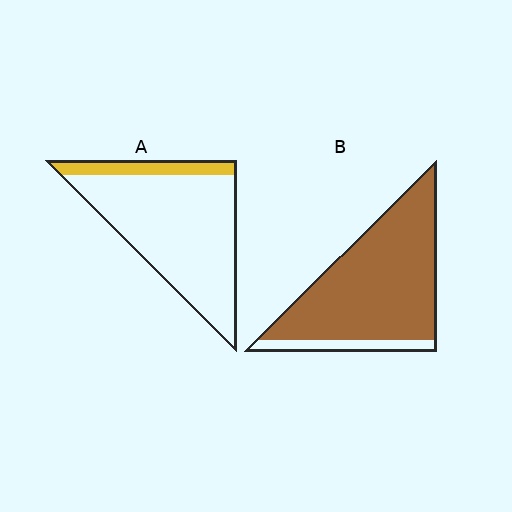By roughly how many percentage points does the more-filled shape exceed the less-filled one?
By roughly 75 percentage points (B over A).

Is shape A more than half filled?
No.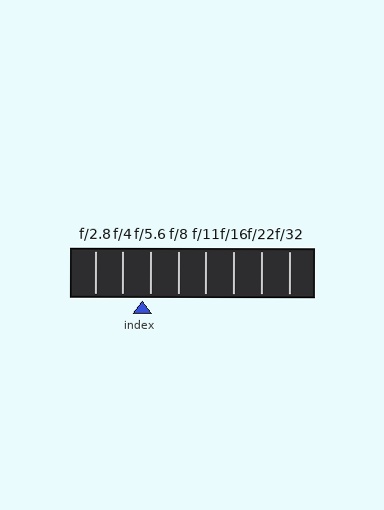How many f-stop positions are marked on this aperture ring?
There are 8 f-stop positions marked.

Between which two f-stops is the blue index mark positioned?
The index mark is between f/4 and f/5.6.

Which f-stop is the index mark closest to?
The index mark is closest to f/5.6.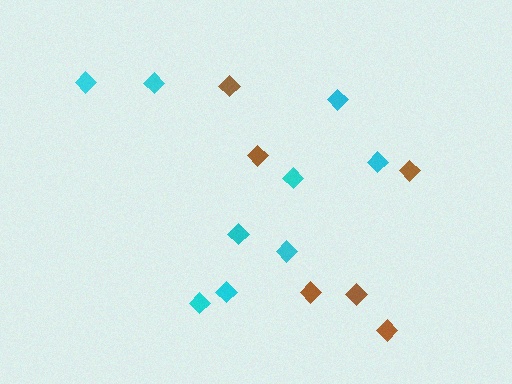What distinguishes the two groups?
There are 2 groups: one group of brown diamonds (6) and one group of cyan diamonds (9).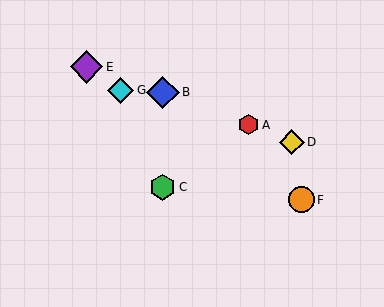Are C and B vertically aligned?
Yes, both are at x≈163.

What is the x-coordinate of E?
Object E is at x≈87.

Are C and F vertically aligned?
No, C is at x≈163 and F is at x≈301.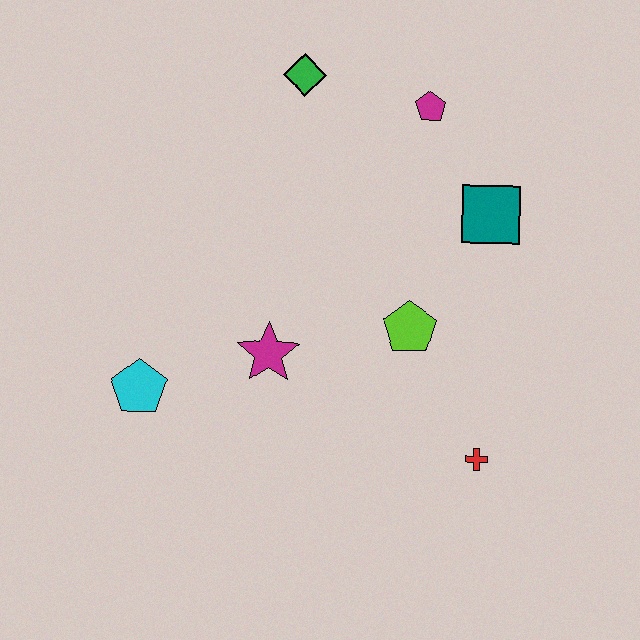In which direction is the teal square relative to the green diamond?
The teal square is to the right of the green diamond.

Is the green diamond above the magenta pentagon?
Yes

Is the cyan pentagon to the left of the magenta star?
Yes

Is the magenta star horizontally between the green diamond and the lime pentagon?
No